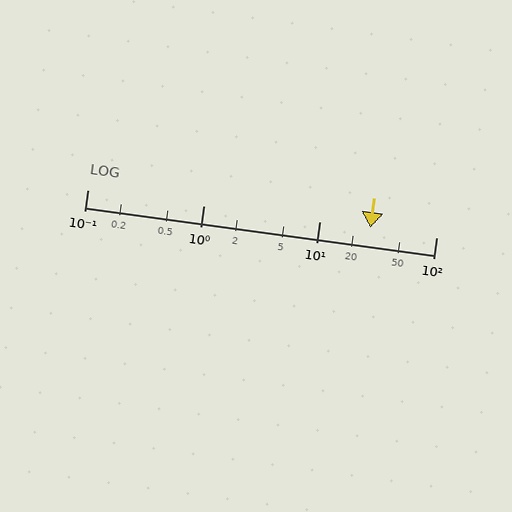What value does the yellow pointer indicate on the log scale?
The pointer indicates approximately 27.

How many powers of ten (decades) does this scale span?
The scale spans 3 decades, from 0.1 to 100.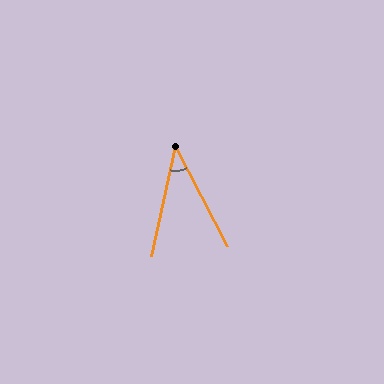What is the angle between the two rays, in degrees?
Approximately 40 degrees.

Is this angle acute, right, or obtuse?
It is acute.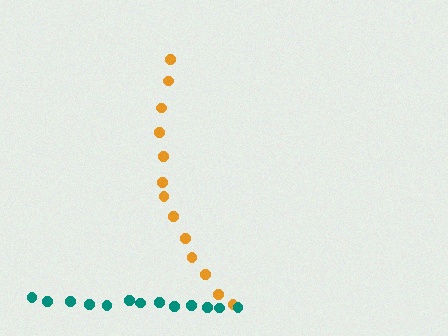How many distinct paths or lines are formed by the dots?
There are 2 distinct paths.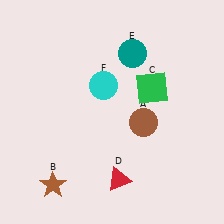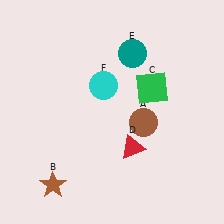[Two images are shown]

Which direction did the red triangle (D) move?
The red triangle (D) moved up.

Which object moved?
The red triangle (D) moved up.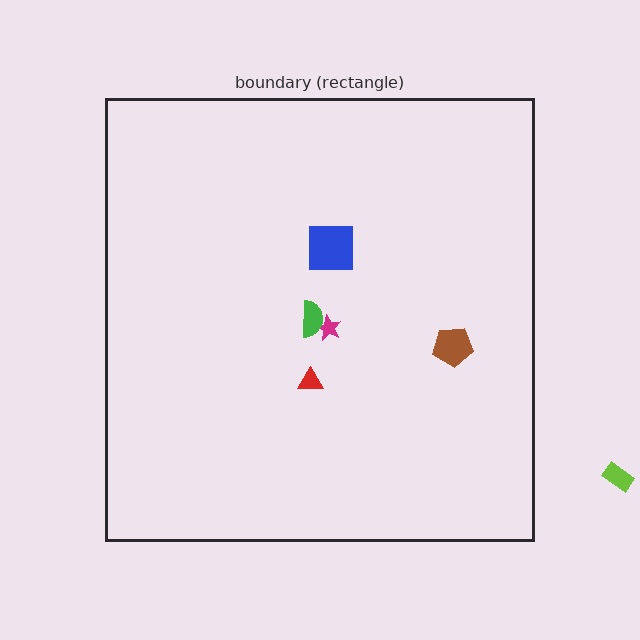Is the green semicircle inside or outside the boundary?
Inside.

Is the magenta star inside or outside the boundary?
Inside.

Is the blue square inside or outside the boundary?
Inside.